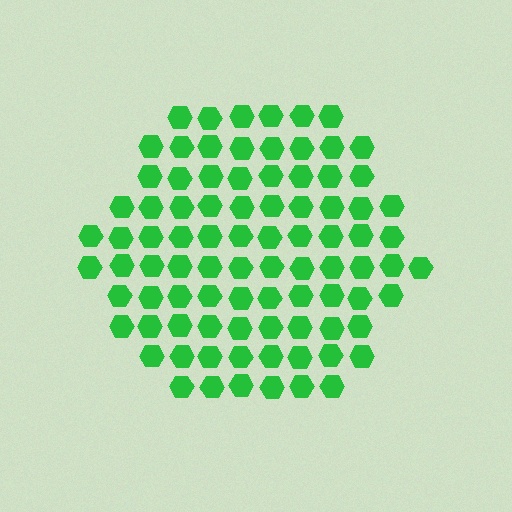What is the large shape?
The large shape is a hexagon.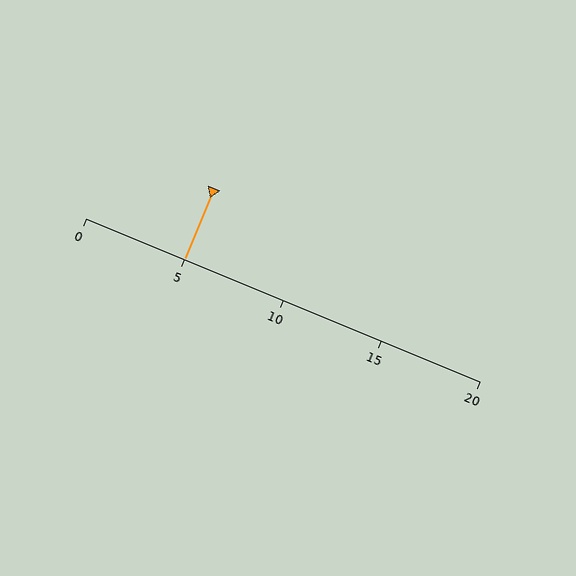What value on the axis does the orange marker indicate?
The marker indicates approximately 5.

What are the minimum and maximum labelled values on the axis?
The axis runs from 0 to 20.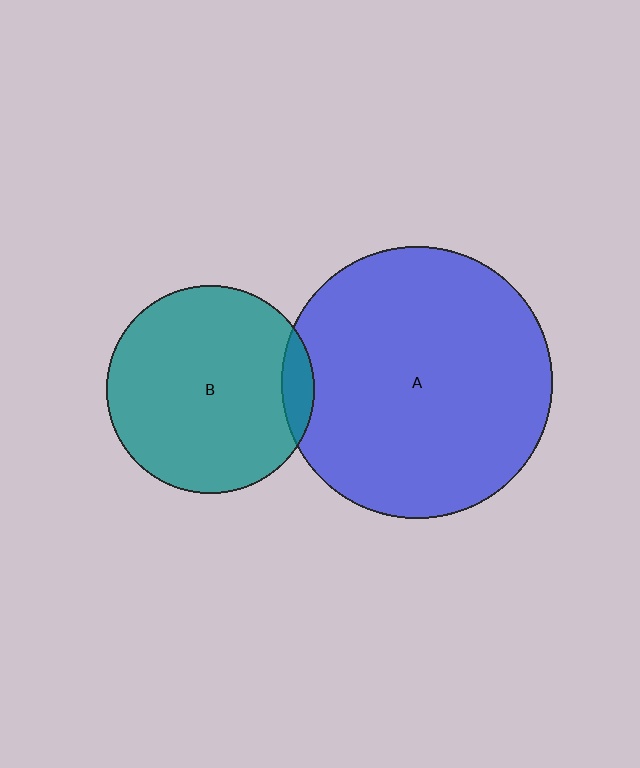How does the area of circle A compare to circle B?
Approximately 1.7 times.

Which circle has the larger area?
Circle A (blue).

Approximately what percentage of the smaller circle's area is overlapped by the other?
Approximately 10%.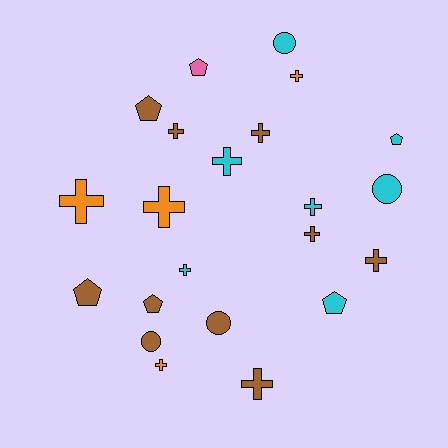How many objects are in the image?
There are 22 objects.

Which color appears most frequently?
Brown, with 10 objects.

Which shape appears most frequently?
Cross, with 12 objects.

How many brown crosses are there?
There are 5 brown crosses.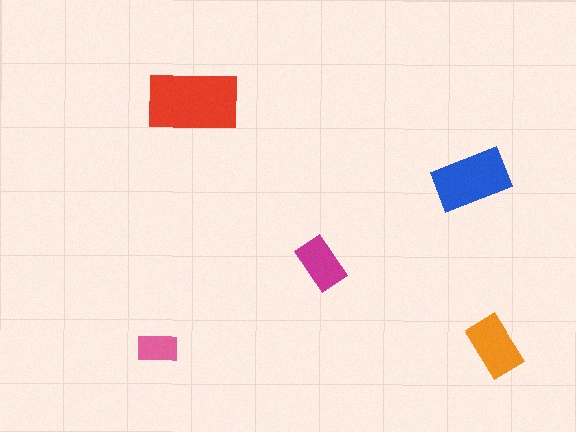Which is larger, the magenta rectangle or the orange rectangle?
The orange one.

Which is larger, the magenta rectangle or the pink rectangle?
The magenta one.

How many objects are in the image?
There are 5 objects in the image.